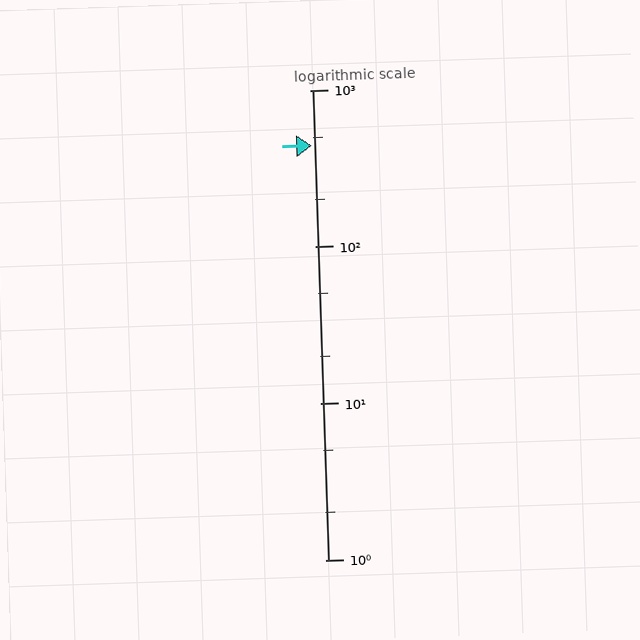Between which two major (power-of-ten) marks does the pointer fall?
The pointer is between 100 and 1000.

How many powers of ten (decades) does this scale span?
The scale spans 3 decades, from 1 to 1000.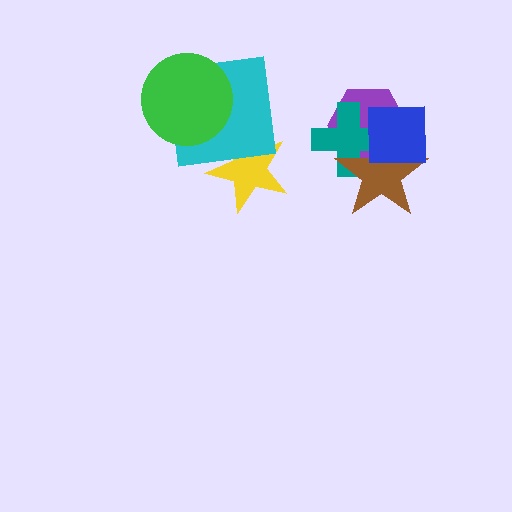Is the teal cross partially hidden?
Yes, it is partially covered by another shape.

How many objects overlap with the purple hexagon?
3 objects overlap with the purple hexagon.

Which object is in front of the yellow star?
The cyan square is in front of the yellow star.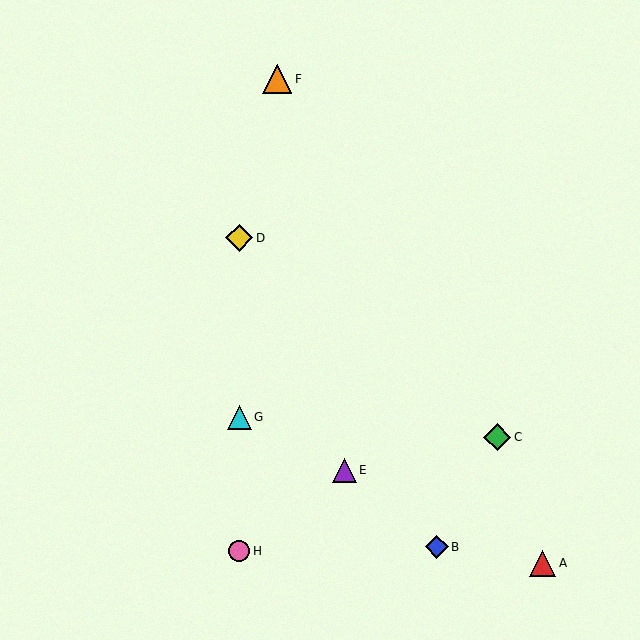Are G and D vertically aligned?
Yes, both are at x≈239.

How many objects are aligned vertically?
3 objects (D, G, H) are aligned vertically.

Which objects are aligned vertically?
Objects D, G, H are aligned vertically.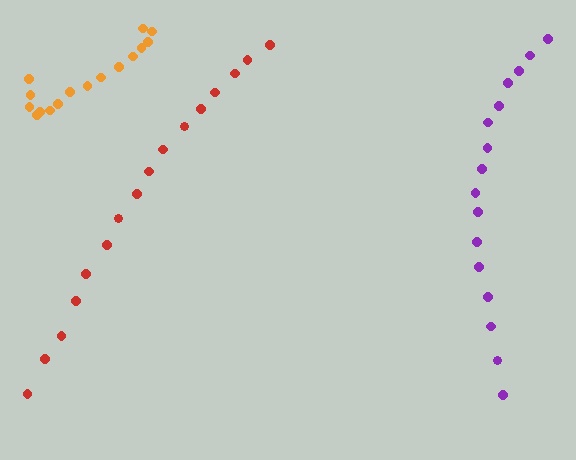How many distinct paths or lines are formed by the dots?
There are 3 distinct paths.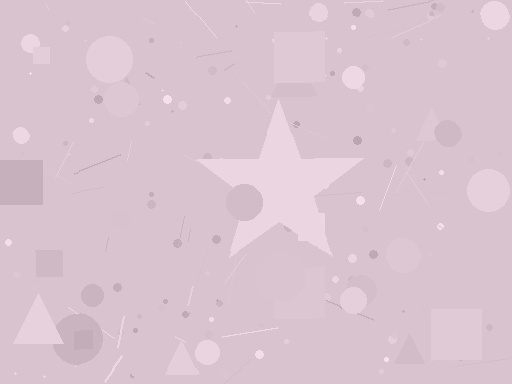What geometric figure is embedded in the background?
A star is embedded in the background.